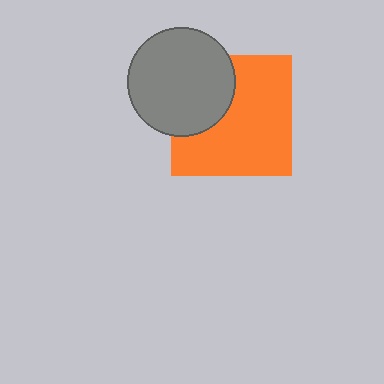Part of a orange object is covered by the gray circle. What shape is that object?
It is a square.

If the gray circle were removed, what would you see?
You would see the complete orange square.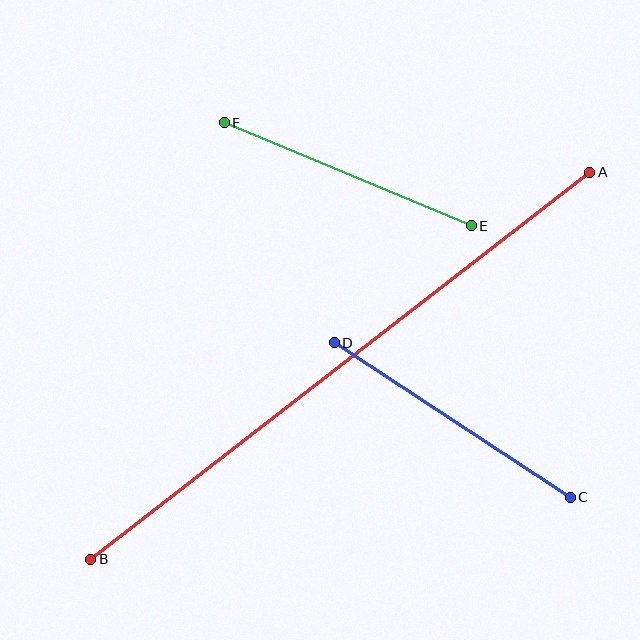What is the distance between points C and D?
The distance is approximately 282 pixels.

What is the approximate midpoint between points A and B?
The midpoint is at approximately (340, 366) pixels.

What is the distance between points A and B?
The distance is approximately 631 pixels.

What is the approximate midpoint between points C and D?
The midpoint is at approximately (452, 420) pixels.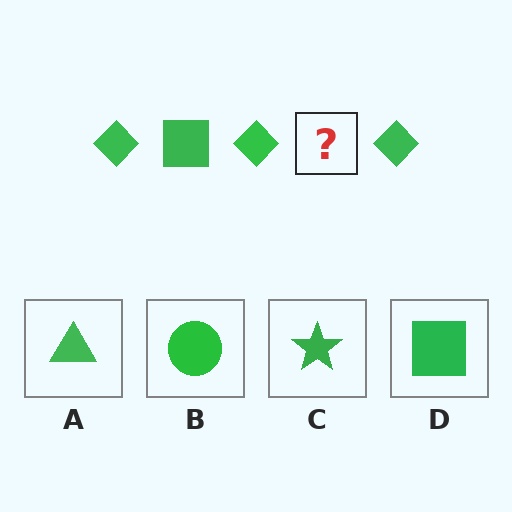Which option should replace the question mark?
Option D.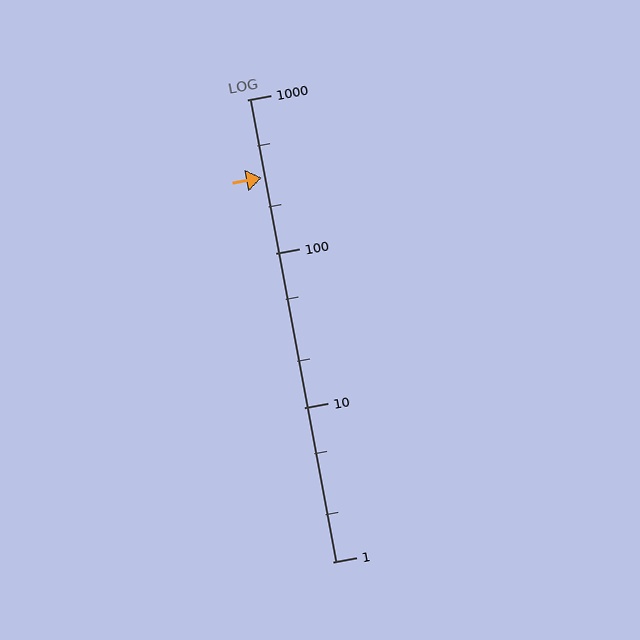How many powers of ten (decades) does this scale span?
The scale spans 3 decades, from 1 to 1000.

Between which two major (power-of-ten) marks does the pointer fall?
The pointer is between 100 and 1000.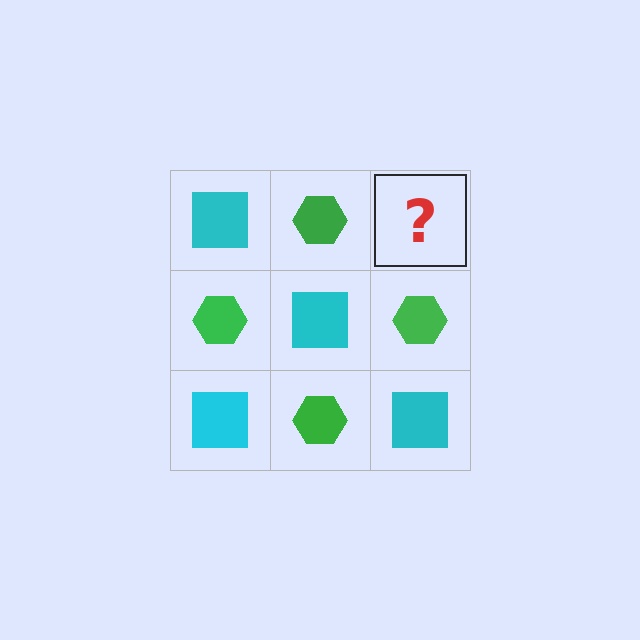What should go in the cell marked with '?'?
The missing cell should contain a cyan square.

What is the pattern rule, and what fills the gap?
The rule is that it alternates cyan square and green hexagon in a checkerboard pattern. The gap should be filled with a cyan square.